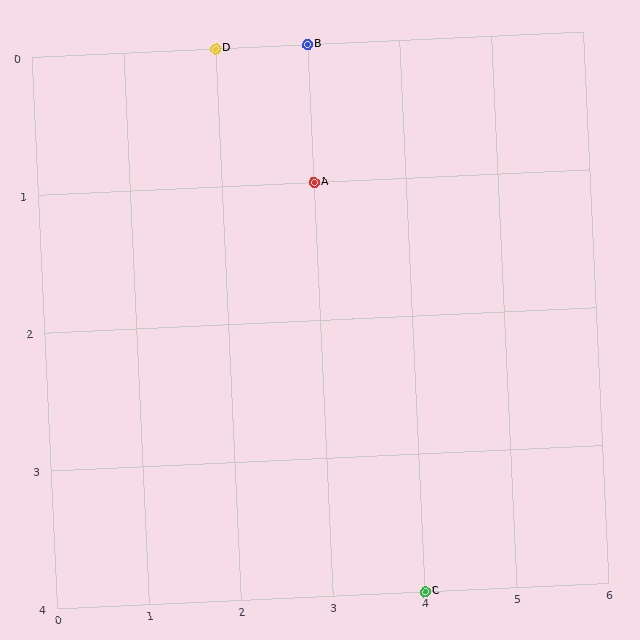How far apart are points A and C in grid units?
Points A and C are 1 column and 3 rows apart (about 3.2 grid units diagonally).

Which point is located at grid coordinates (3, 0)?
Point B is at (3, 0).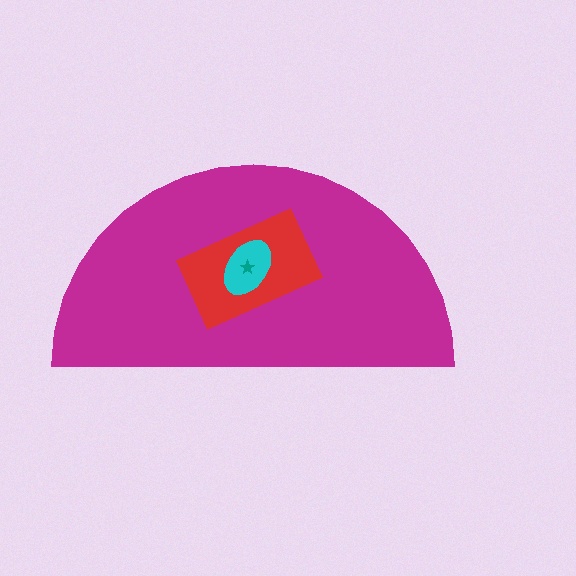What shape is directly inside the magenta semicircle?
The red rectangle.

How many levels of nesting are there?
4.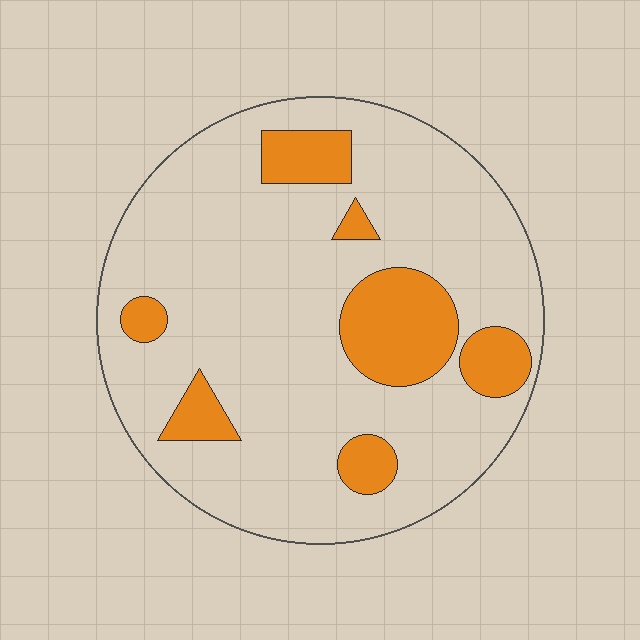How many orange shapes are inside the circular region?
7.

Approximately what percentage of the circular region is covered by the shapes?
Approximately 20%.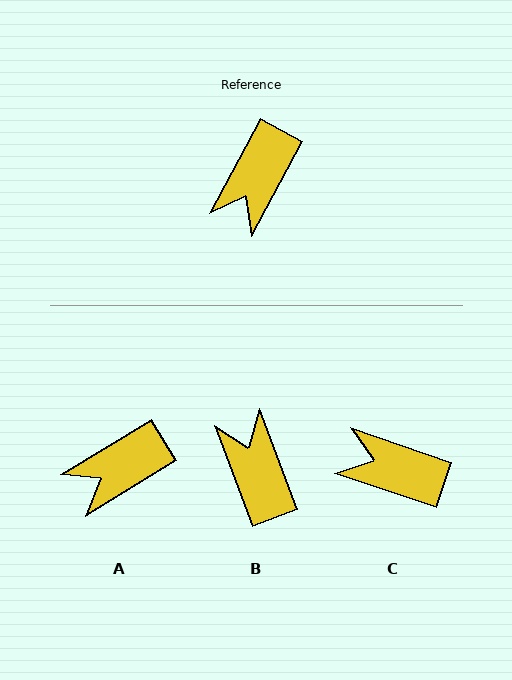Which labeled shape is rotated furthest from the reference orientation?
B, about 131 degrees away.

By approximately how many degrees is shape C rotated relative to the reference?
Approximately 80 degrees clockwise.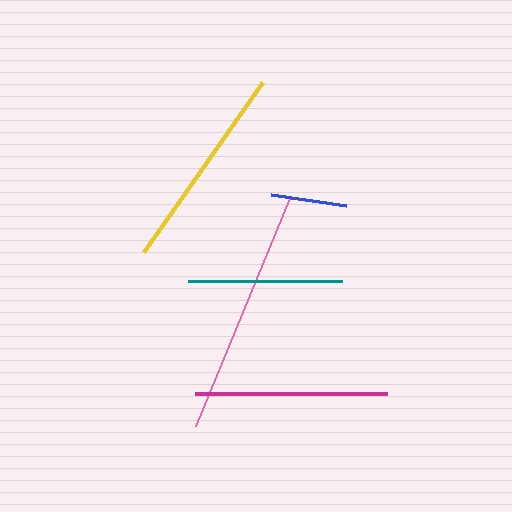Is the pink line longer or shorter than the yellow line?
The pink line is longer than the yellow line.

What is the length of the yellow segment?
The yellow segment is approximately 207 pixels long.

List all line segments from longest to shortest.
From longest to shortest: pink, yellow, magenta, teal, blue.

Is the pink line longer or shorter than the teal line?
The pink line is longer than the teal line.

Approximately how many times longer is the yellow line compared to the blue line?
The yellow line is approximately 2.8 times the length of the blue line.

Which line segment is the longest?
The pink line is the longest at approximately 247 pixels.